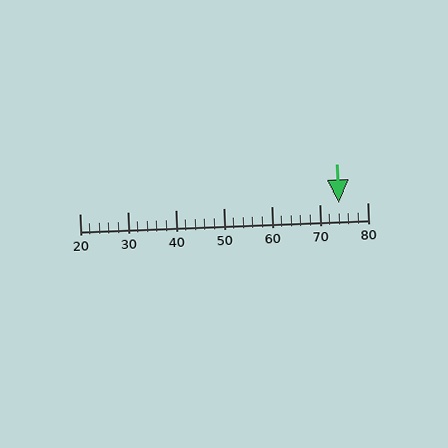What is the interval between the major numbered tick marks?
The major tick marks are spaced 10 units apart.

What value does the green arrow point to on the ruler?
The green arrow points to approximately 74.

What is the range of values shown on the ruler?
The ruler shows values from 20 to 80.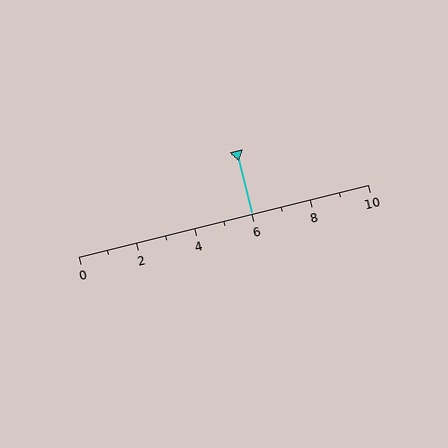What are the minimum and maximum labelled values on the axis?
The axis runs from 0 to 10.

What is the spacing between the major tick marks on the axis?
The major ticks are spaced 2 apart.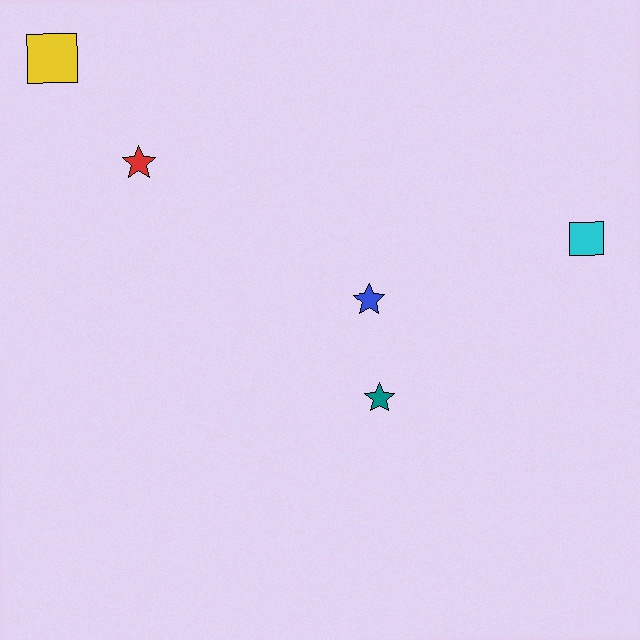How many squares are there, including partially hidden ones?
There are 2 squares.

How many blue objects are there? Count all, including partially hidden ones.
There is 1 blue object.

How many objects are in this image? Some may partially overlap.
There are 5 objects.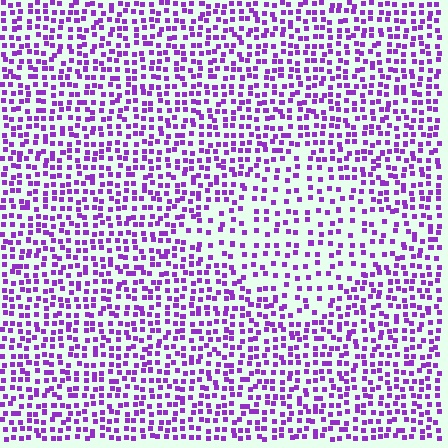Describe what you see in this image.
The image contains small purple elements arranged at two different densities. A diamond-shaped region is visible where the elements are less densely packed than the surrounding area.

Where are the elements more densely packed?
The elements are more densely packed outside the diamond boundary.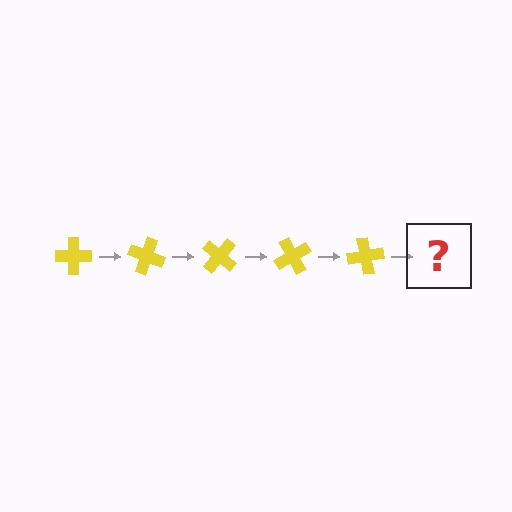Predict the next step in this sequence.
The next step is a yellow cross rotated 100 degrees.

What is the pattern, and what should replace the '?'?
The pattern is that the cross rotates 20 degrees each step. The '?' should be a yellow cross rotated 100 degrees.